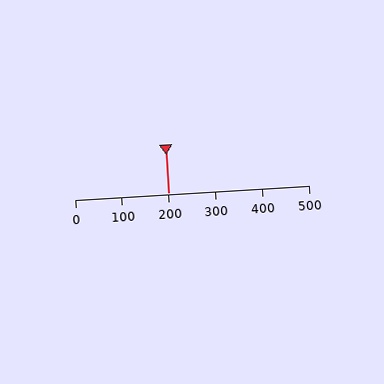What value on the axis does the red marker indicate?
The marker indicates approximately 200.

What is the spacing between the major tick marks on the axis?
The major ticks are spaced 100 apart.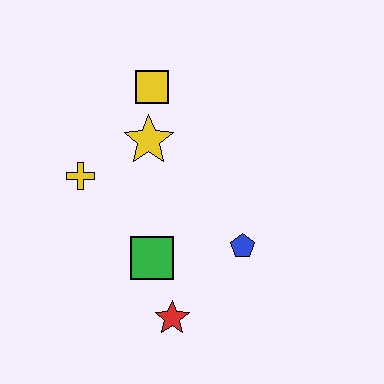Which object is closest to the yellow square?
The yellow star is closest to the yellow square.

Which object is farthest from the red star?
The yellow square is farthest from the red star.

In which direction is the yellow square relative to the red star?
The yellow square is above the red star.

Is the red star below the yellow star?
Yes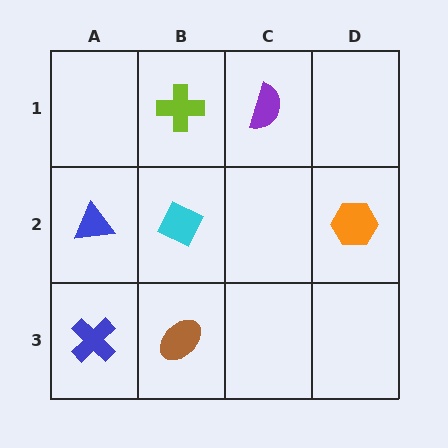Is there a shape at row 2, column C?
No, that cell is empty.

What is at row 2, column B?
A cyan diamond.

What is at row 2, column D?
An orange hexagon.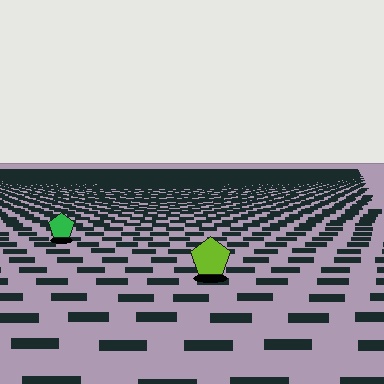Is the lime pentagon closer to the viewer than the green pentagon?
Yes. The lime pentagon is closer — you can tell from the texture gradient: the ground texture is coarser near it.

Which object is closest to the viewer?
The lime pentagon is closest. The texture marks near it are larger and more spread out.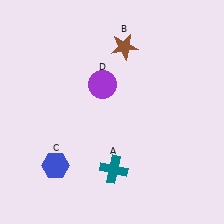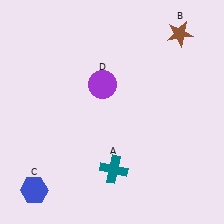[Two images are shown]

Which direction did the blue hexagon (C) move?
The blue hexagon (C) moved down.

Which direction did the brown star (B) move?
The brown star (B) moved right.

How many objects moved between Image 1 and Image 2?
2 objects moved between the two images.